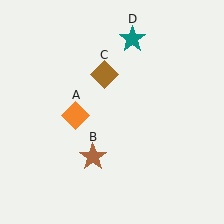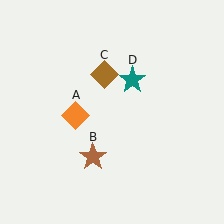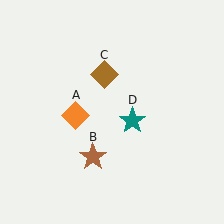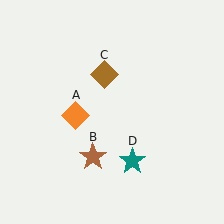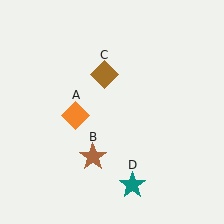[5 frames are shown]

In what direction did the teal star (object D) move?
The teal star (object D) moved down.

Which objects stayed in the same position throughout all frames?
Orange diamond (object A) and brown star (object B) and brown diamond (object C) remained stationary.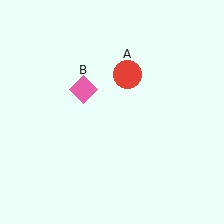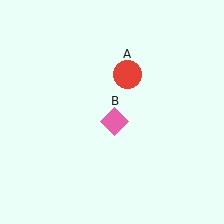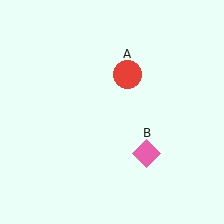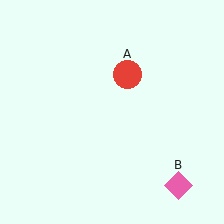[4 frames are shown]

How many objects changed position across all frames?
1 object changed position: pink diamond (object B).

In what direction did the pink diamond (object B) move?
The pink diamond (object B) moved down and to the right.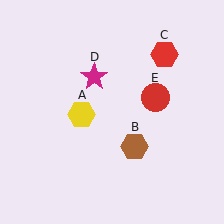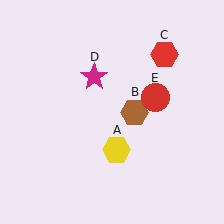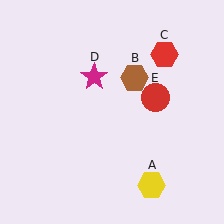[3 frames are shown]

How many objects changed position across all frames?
2 objects changed position: yellow hexagon (object A), brown hexagon (object B).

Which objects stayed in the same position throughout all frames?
Red hexagon (object C) and magenta star (object D) and red circle (object E) remained stationary.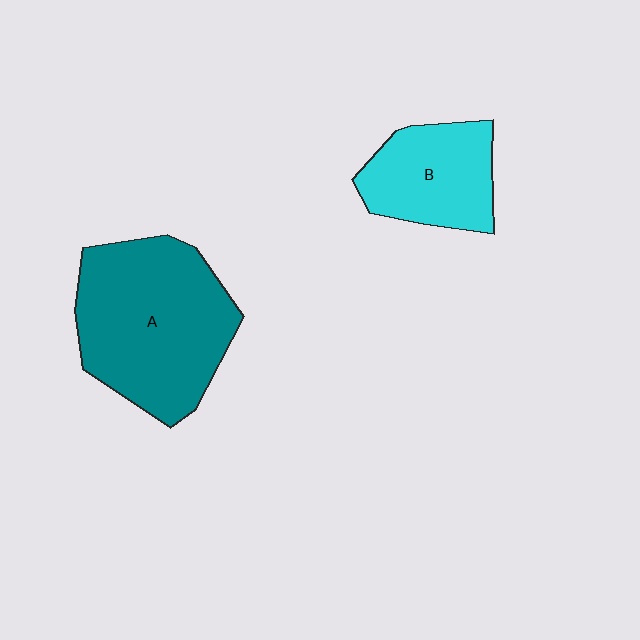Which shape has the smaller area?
Shape B (cyan).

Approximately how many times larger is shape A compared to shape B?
Approximately 1.8 times.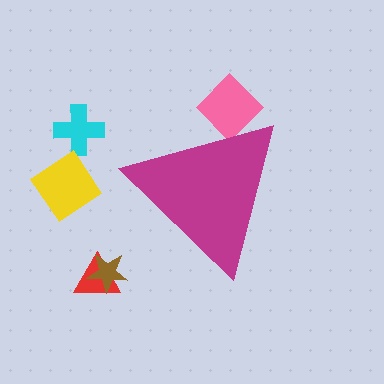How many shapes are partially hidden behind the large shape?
1 shape is partially hidden.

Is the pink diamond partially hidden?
Yes, the pink diamond is partially hidden behind the magenta triangle.